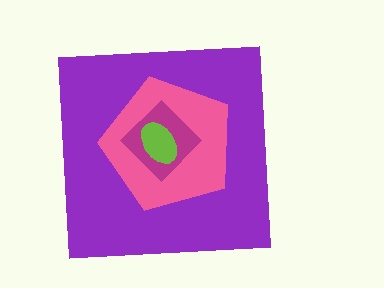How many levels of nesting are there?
4.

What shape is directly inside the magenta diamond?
The lime ellipse.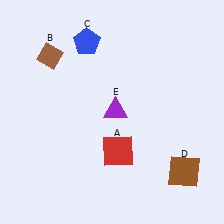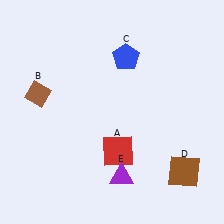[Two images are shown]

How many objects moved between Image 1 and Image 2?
3 objects moved between the two images.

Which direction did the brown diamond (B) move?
The brown diamond (B) moved down.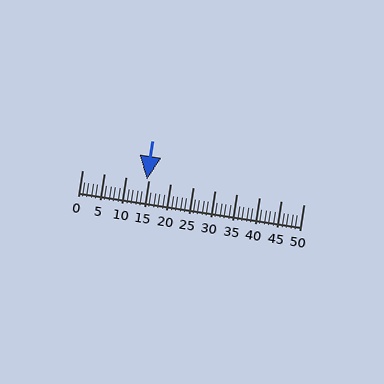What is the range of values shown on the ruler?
The ruler shows values from 0 to 50.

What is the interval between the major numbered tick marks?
The major tick marks are spaced 5 units apart.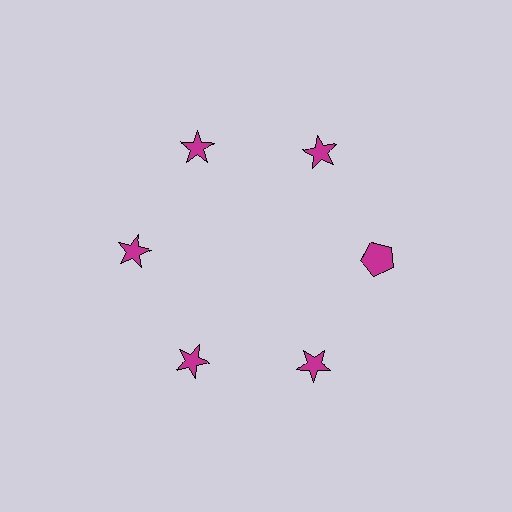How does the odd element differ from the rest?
It has a different shape: pentagon instead of star.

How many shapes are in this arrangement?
There are 6 shapes arranged in a ring pattern.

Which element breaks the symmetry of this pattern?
The magenta pentagon at roughly the 3 o'clock position breaks the symmetry. All other shapes are magenta stars.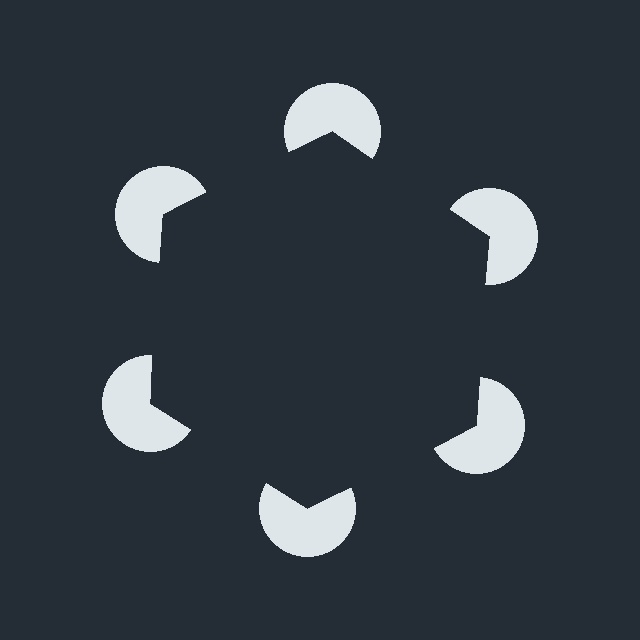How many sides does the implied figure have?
6 sides.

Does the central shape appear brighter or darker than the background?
It typically appears slightly darker than the background, even though no actual brightness change is drawn.